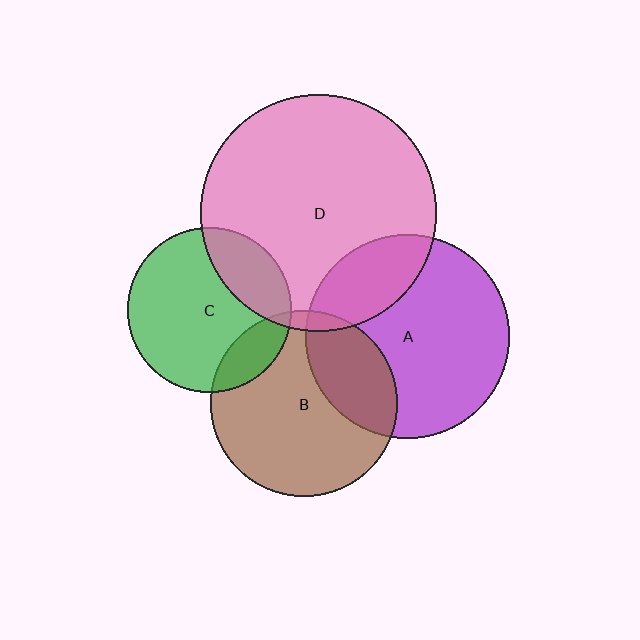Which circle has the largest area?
Circle D (pink).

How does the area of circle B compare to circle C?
Approximately 1.3 times.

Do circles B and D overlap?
Yes.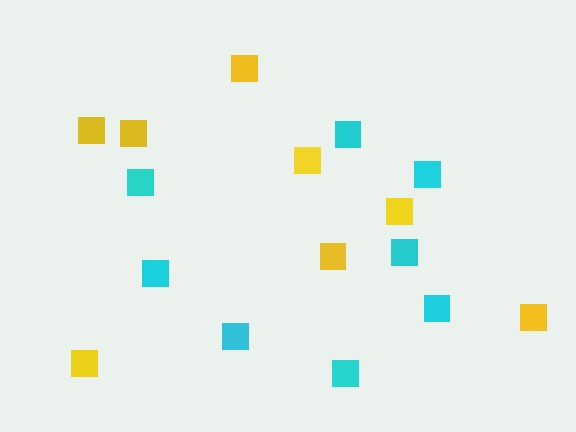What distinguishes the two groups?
There are 2 groups: one group of yellow squares (8) and one group of cyan squares (8).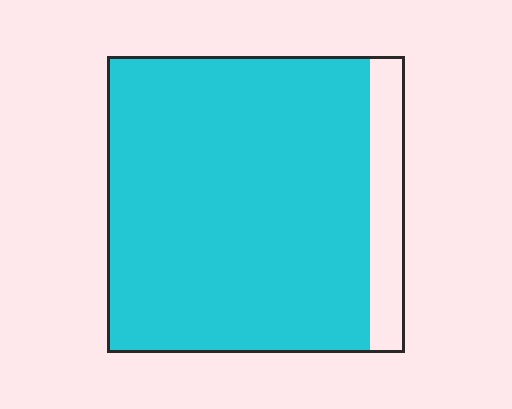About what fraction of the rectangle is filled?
About seven eighths (7/8).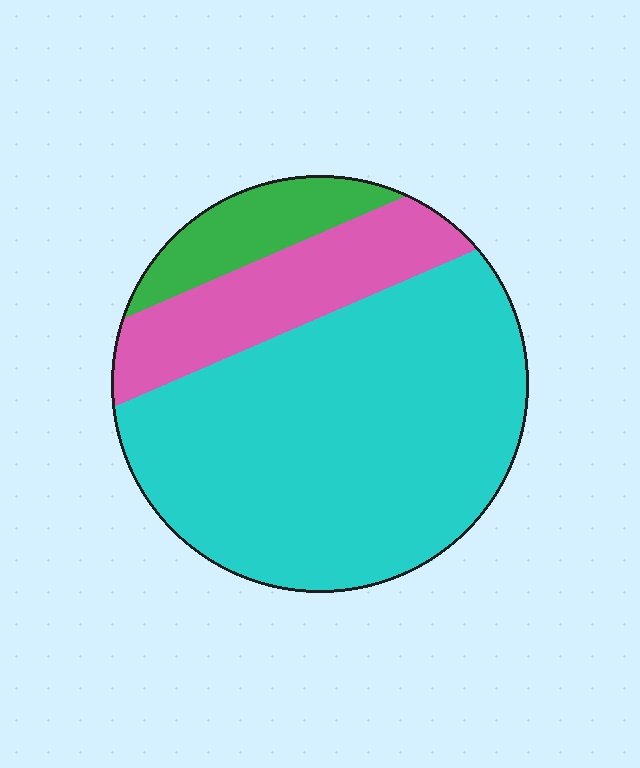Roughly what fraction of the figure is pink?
Pink covers 20% of the figure.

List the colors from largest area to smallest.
From largest to smallest: cyan, pink, green.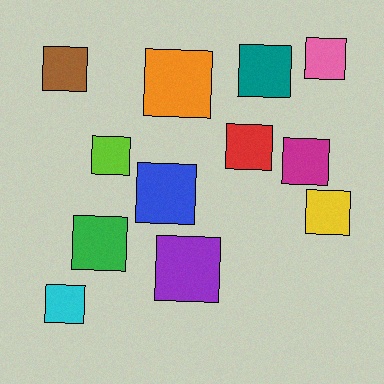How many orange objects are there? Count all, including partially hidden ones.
There is 1 orange object.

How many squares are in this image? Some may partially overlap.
There are 12 squares.